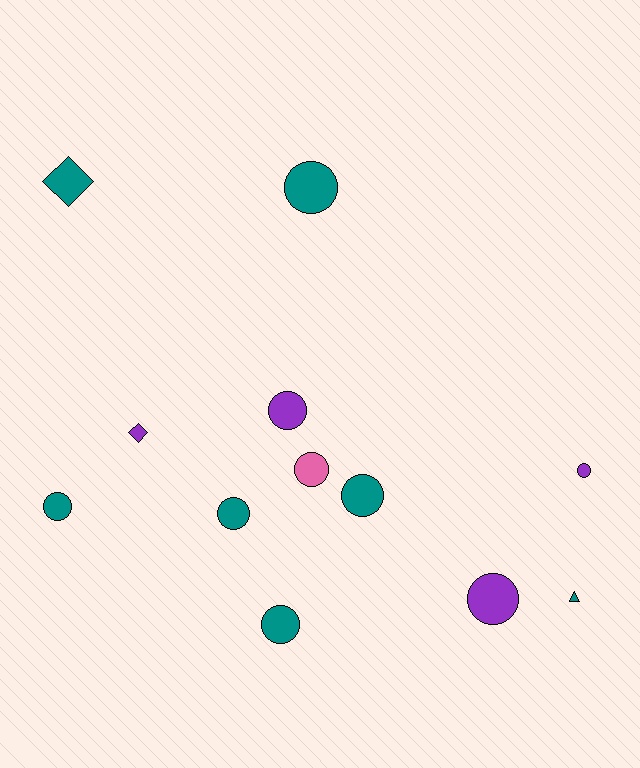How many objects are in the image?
There are 12 objects.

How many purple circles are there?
There are 3 purple circles.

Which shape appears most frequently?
Circle, with 9 objects.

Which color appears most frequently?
Teal, with 7 objects.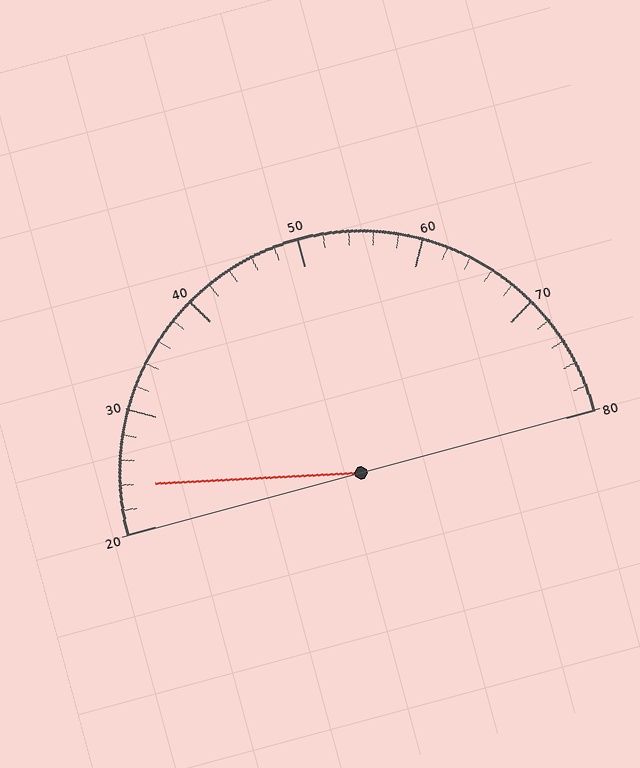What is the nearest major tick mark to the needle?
The nearest major tick mark is 20.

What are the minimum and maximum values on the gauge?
The gauge ranges from 20 to 80.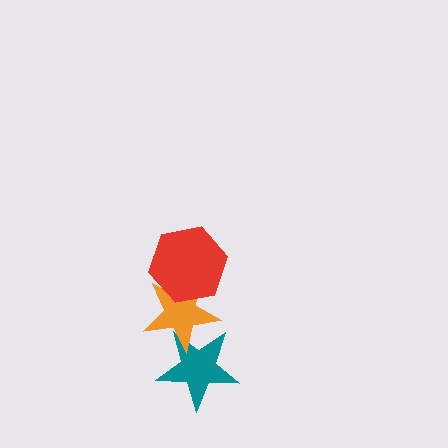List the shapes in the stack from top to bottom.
From top to bottom: the red hexagon, the orange star, the teal star.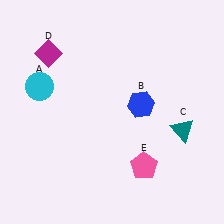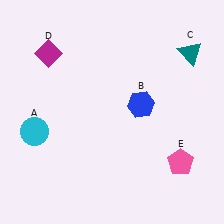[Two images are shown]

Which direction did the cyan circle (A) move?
The cyan circle (A) moved down.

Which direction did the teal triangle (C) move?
The teal triangle (C) moved up.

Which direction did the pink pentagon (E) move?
The pink pentagon (E) moved right.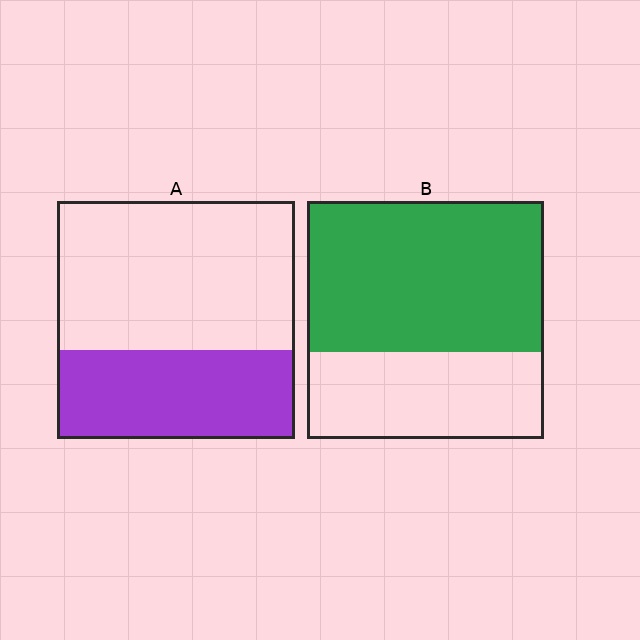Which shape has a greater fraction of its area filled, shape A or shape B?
Shape B.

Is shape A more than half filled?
No.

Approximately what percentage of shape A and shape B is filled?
A is approximately 35% and B is approximately 65%.